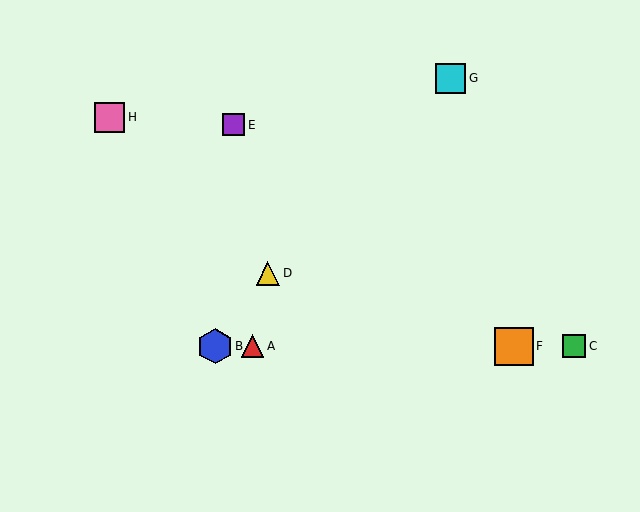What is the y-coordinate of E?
Object E is at y≈125.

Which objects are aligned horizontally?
Objects A, B, C, F are aligned horizontally.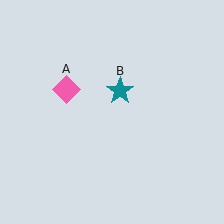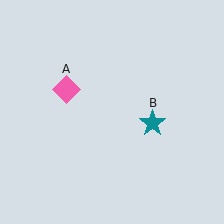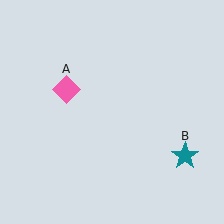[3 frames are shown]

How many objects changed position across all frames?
1 object changed position: teal star (object B).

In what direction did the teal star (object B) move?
The teal star (object B) moved down and to the right.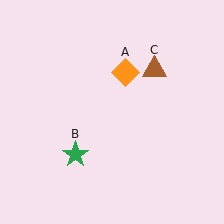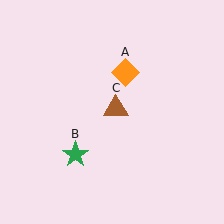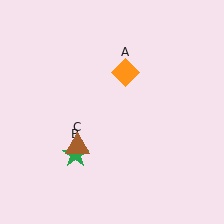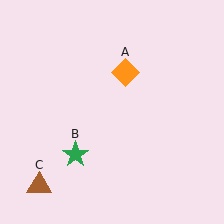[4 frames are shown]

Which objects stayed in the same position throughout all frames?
Orange diamond (object A) and green star (object B) remained stationary.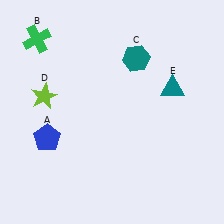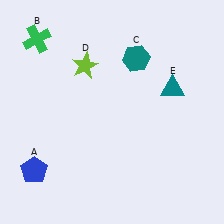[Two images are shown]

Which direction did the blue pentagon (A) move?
The blue pentagon (A) moved down.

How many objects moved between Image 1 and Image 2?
2 objects moved between the two images.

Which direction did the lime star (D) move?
The lime star (D) moved right.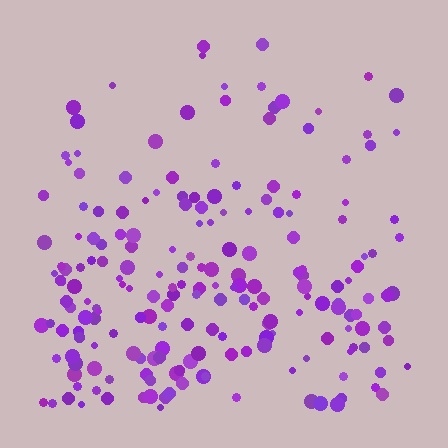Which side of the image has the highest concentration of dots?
The bottom.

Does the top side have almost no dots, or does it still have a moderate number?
Still a moderate number, just noticeably fewer than the bottom.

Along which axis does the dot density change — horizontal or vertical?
Vertical.